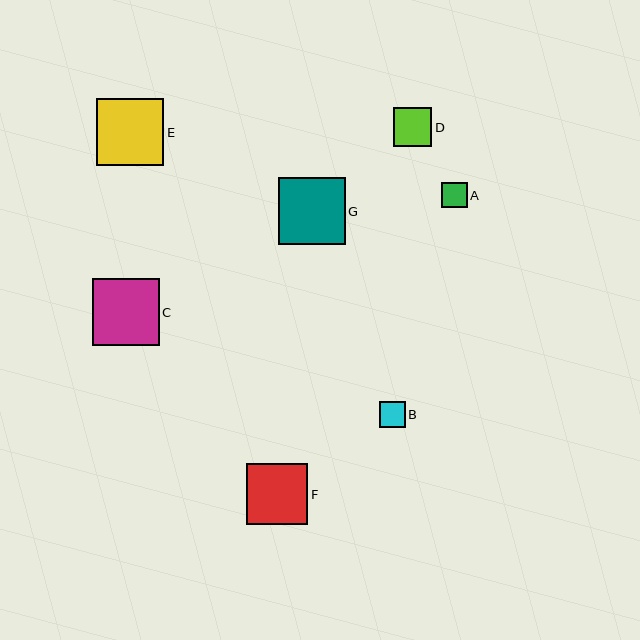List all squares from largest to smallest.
From largest to smallest: C, G, E, F, D, B, A.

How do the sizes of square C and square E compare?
Square C and square E are approximately the same size.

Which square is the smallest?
Square A is the smallest with a size of approximately 25 pixels.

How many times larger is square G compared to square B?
Square G is approximately 2.6 times the size of square B.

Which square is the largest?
Square C is the largest with a size of approximately 67 pixels.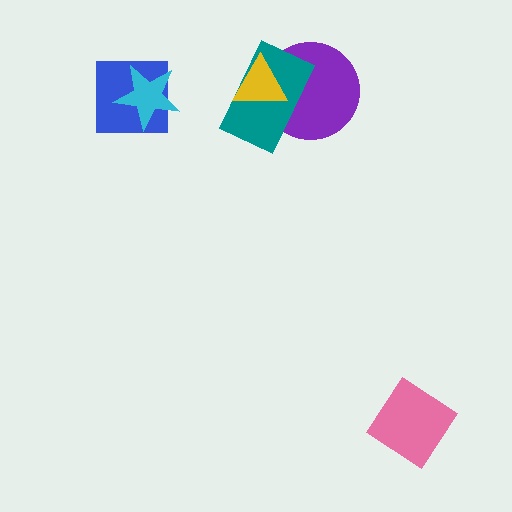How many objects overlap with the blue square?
1 object overlaps with the blue square.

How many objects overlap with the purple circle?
2 objects overlap with the purple circle.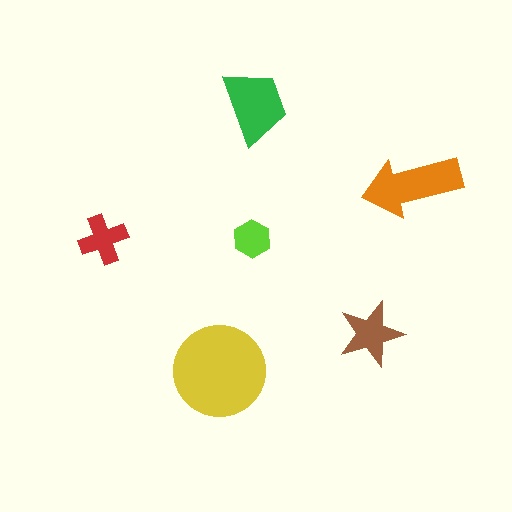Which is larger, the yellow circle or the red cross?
The yellow circle.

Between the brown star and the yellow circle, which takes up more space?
The yellow circle.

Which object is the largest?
The yellow circle.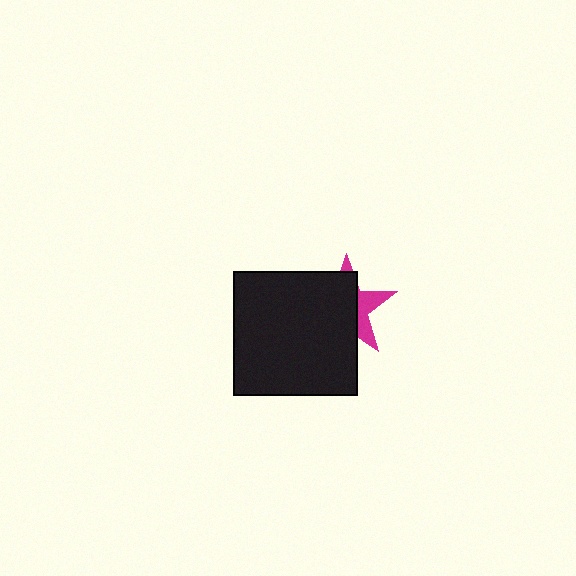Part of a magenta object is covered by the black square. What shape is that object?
It is a star.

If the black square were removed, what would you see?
You would see the complete magenta star.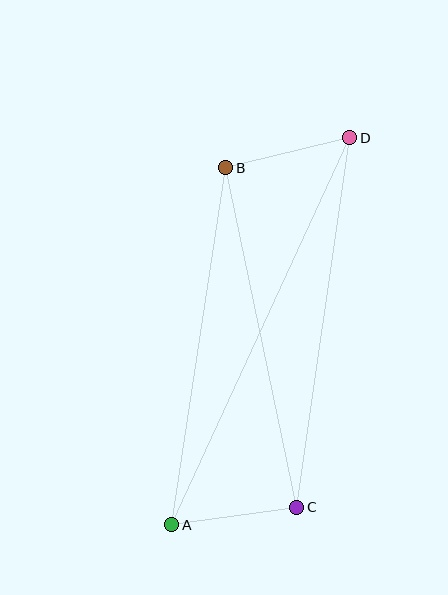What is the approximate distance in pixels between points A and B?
The distance between A and B is approximately 361 pixels.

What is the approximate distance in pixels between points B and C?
The distance between B and C is approximately 347 pixels.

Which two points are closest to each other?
Points A and C are closest to each other.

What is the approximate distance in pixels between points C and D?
The distance between C and D is approximately 373 pixels.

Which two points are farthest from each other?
Points A and D are farthest from each other.